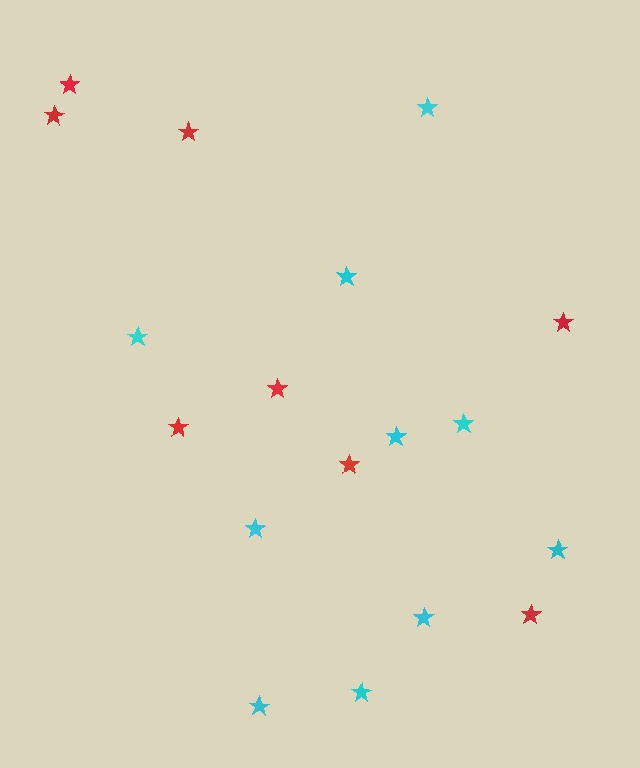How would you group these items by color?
There are 2 groups: one group of red stars (8) and one group of cyan stars (10).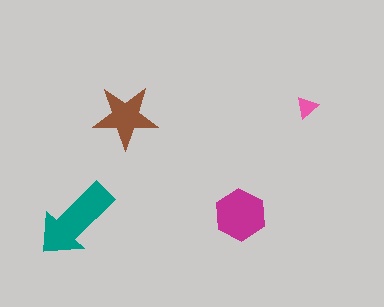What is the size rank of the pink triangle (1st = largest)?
4th.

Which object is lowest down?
The teal arrow is bottommost.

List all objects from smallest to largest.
The pink triangle, the brown star, the magenta hexagon, the teal arrow.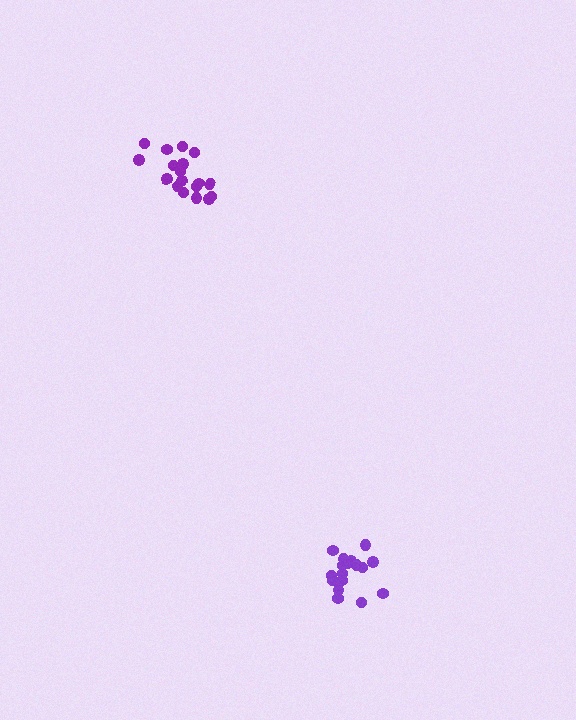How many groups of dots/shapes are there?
There are 2 groups.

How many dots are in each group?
Group 1: 18 dots, Group 2: 18 dots (36 total).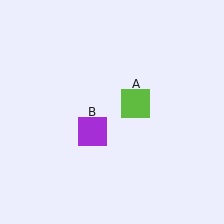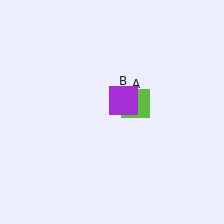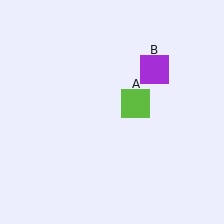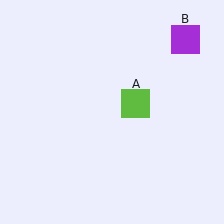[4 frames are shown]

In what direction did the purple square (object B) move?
The purple square (object B) moved up and to the right.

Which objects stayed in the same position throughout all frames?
Lime square (object A) remained stationary.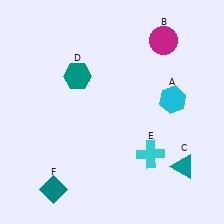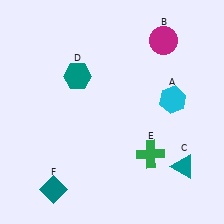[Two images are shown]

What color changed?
The cross (E) changed from cyan in Image 1 to green in Image 2.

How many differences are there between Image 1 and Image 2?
There is 1 difference between the two images.